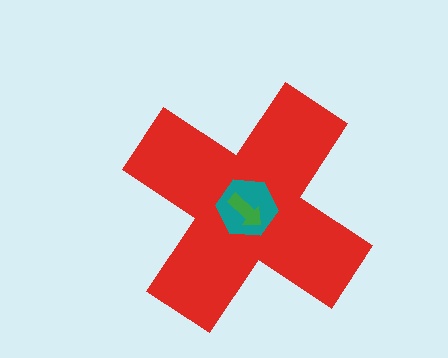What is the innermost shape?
The green arrow.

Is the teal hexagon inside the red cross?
Yes.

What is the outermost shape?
The red cross.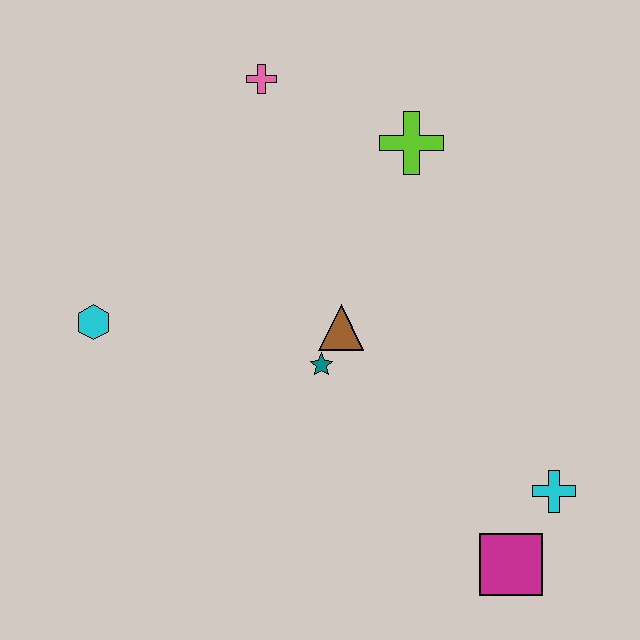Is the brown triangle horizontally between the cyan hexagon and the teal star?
No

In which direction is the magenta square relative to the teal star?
The magenta square is below the teal star.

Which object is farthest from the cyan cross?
The pink cross is farthest from the cyan cross.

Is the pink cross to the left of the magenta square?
Yes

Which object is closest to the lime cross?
The pink cross is closest to the lime cross.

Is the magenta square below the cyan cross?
Yes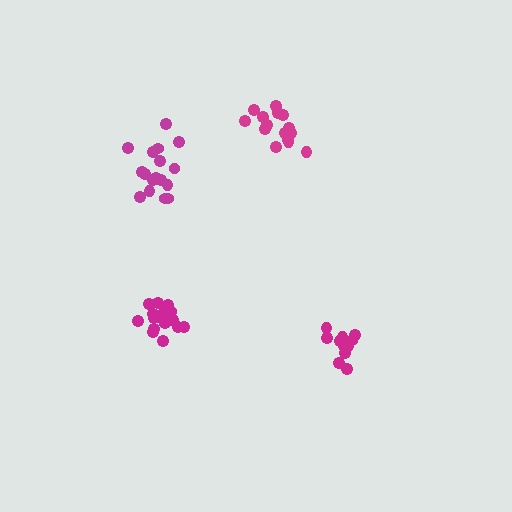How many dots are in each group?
Group 1: 16 dots, Group 2: 11 dots, Group 3: 17 dots, Group 4: 15 dots (59 total).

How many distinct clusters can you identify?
There are 4 distinct clusters.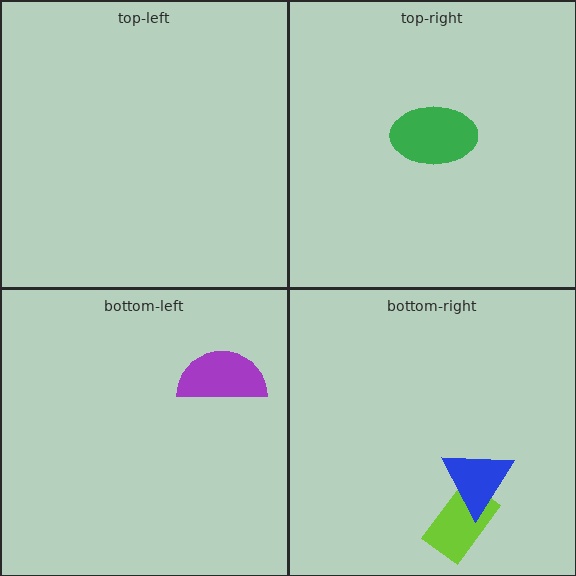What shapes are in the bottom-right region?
The lime rectangle, the blue triangle.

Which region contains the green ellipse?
The top-right region.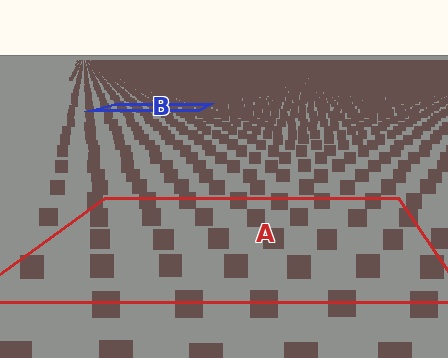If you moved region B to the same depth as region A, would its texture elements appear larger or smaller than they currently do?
They would appear larger. At a closer depth, the same texture elements are projected at a bigger on-screen size.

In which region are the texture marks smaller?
The texture marks are smaller in region B, because it is farther away.